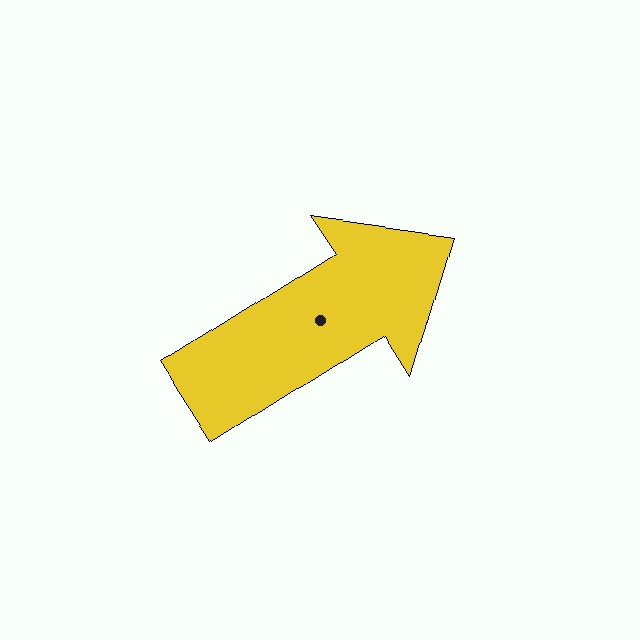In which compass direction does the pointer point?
Northeast.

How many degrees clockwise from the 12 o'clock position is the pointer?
Approximately 57 degrees.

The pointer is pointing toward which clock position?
Roughly 2 o'clock.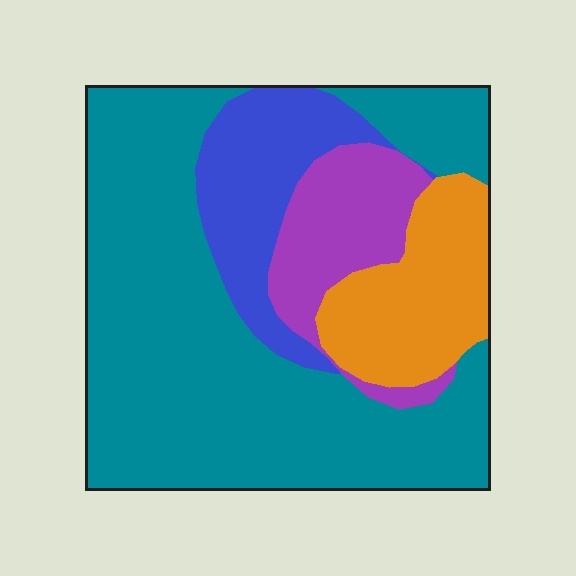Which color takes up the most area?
Teal, at roughly 60%.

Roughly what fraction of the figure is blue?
Blue covers around 15% of the figure.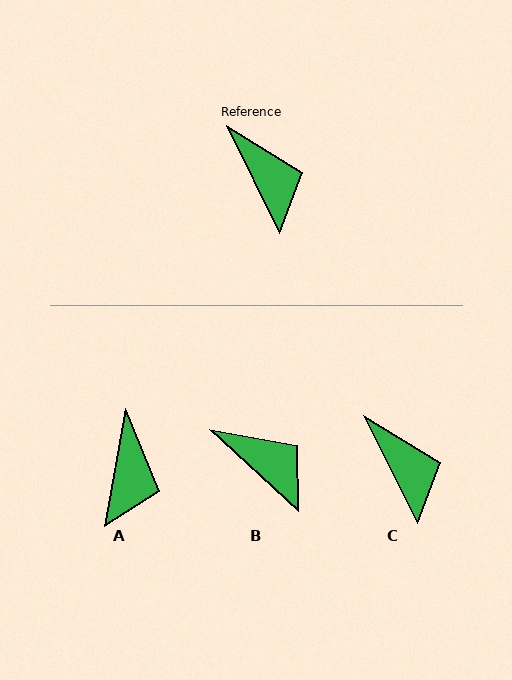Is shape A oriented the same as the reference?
No, it is off by about 37 degrees.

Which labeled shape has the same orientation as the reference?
C.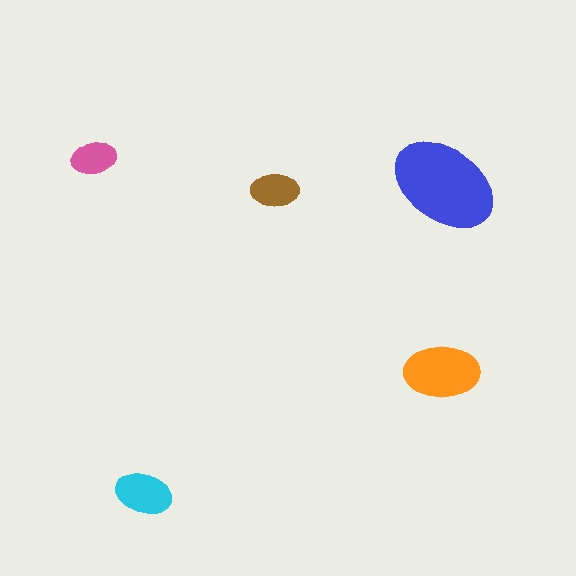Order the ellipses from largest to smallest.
the blue one, the orange one, the cyan one, the brown one, the pink one.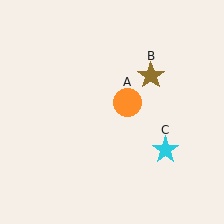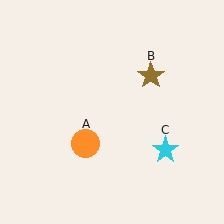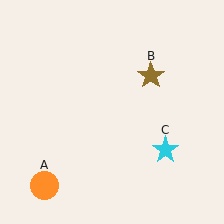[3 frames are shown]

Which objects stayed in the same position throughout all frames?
Brown star (object B) and cyan star (object C) remained stationary.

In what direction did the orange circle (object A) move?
The orange circle (object A) moved down and to the left.